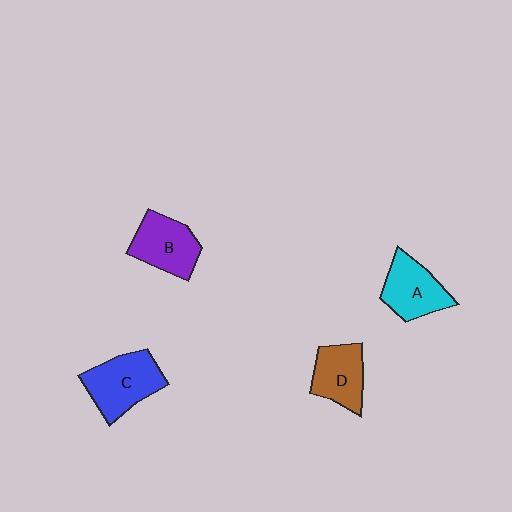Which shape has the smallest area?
Shape D (brown).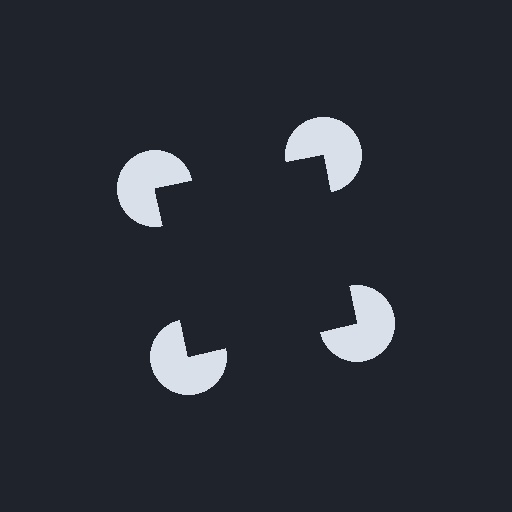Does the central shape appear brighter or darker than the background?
It typically appears slightly darker than the background, even though no actual brightness change is drawn.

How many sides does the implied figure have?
4 sides.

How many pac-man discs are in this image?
There are 4 — one at each vertex of the illusory square.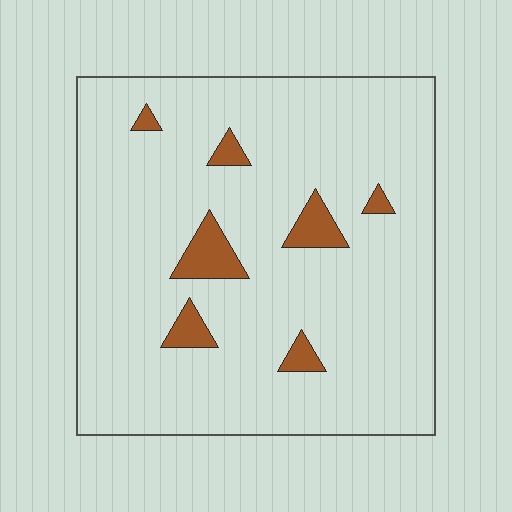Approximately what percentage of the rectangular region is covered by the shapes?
Approximately 5%.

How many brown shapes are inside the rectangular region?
7.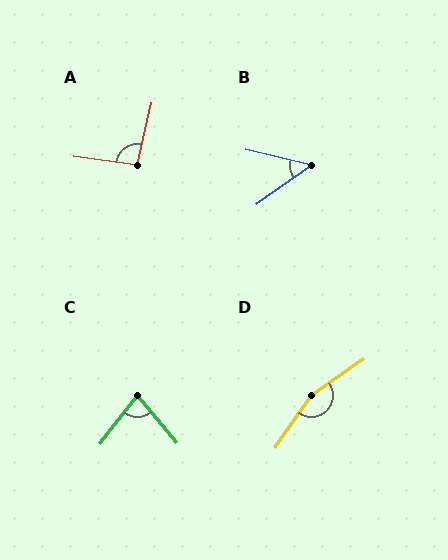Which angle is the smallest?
B, at approximately 49 degrees.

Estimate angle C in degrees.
Approximately 78 degrees.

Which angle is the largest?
D, at approximately 160 degrees.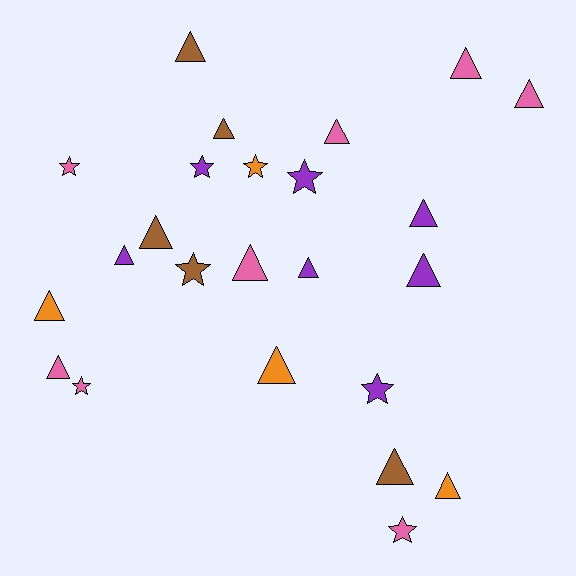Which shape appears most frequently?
Triangle, with 16 objects.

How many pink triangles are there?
There are 5 pink triangles.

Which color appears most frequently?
Pink, with 8 objects.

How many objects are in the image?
There are 24 objects.